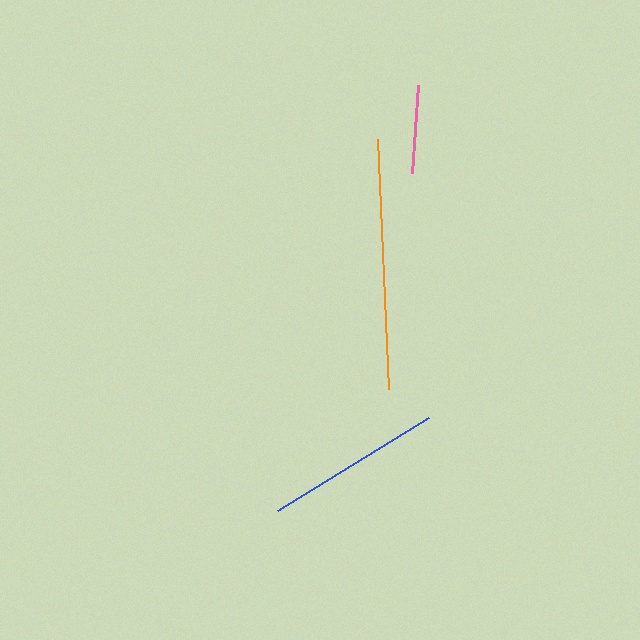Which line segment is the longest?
The orange line is the longest at approximately 250 pixels.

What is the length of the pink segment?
The pink segment is approximately 89 pixels long.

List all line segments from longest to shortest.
From longest to shortest: orange, blue, pink.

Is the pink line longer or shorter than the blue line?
The blue line is longer than the pink line.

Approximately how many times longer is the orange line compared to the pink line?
The orange line is approximately 2.8 times the length of the pink line.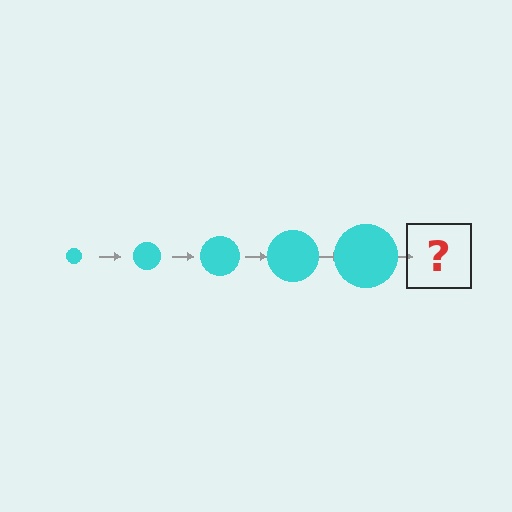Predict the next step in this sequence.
The next step is a cyan circle, larger than the previous one.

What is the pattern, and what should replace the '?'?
The pattern is that the circle gets progressively larger each step. The '?' should be a cyan circle, larger than the previous one.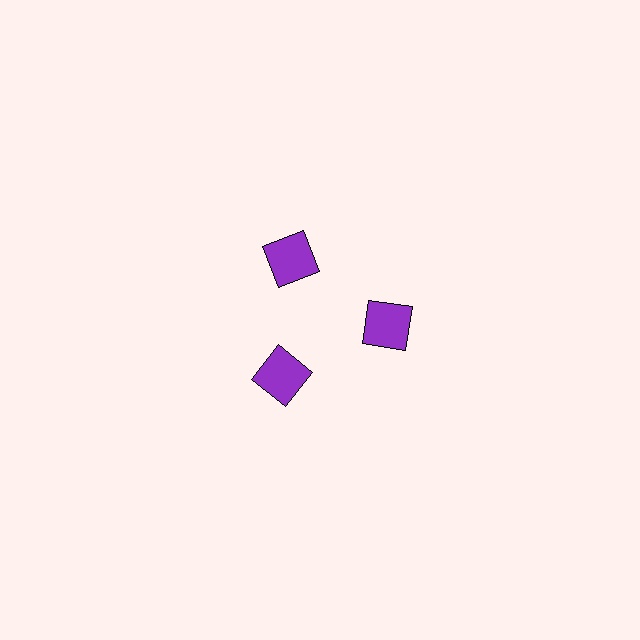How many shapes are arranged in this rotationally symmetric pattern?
There are 3 shapes, arranged in 3 groups of 1.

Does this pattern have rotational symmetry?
Yes, this pattern has 3-fold rotational symmetry. It looks the same after rotating 120 degrees around the center.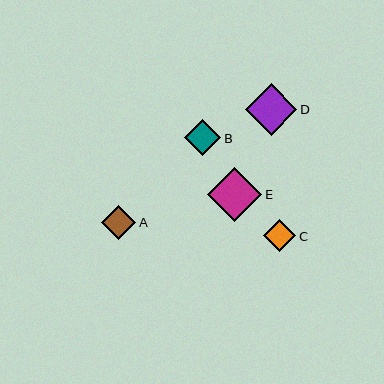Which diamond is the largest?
Diamond E is the largest with a size of approximately 54 pixels.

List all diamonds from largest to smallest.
From largest to smallest: E, D, B, A, C.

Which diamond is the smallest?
Diamond C is the smallest with a size of approximately 32 pixels.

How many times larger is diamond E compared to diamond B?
Diamond E is approximately 1.5 times the size of diamond B.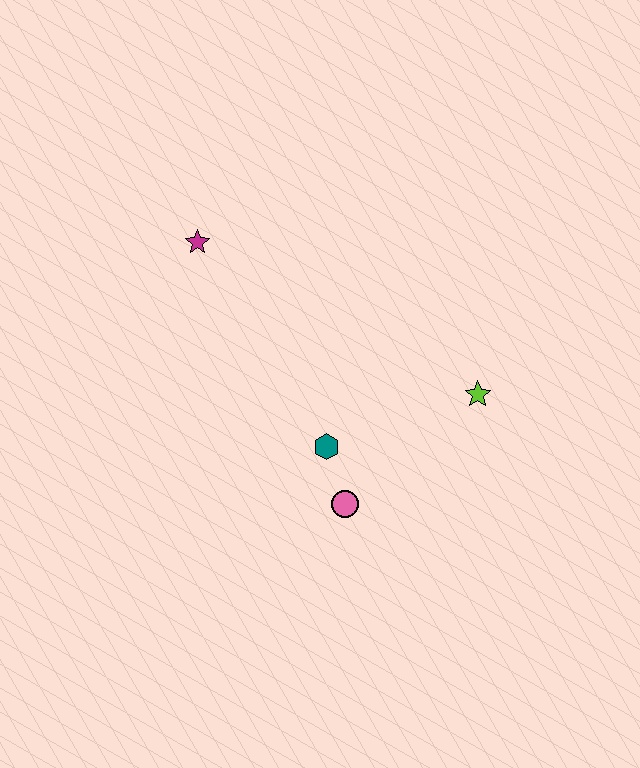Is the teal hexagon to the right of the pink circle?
No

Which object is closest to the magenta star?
The teal hexagon is closest to the magenta star.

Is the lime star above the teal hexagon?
Yes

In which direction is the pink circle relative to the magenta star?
The pink circle is below the magenta star.